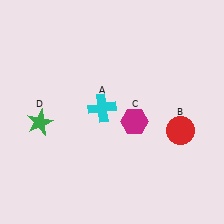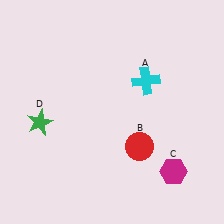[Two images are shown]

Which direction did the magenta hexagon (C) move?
The magenta hexagon (C) moved down.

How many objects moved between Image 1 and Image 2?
3 objects moved between the two images.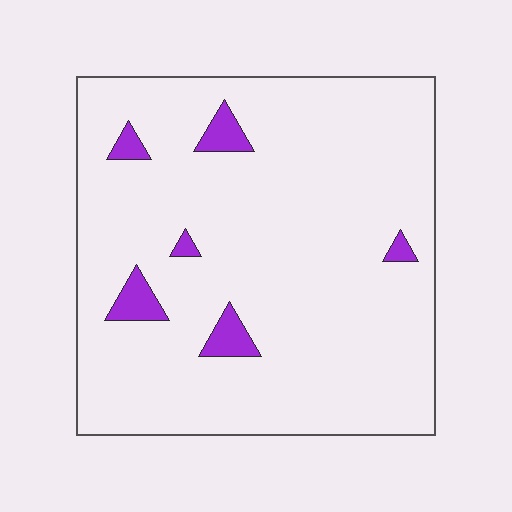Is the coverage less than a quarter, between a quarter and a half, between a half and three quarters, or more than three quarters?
Less than a quarter.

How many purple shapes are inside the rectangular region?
6.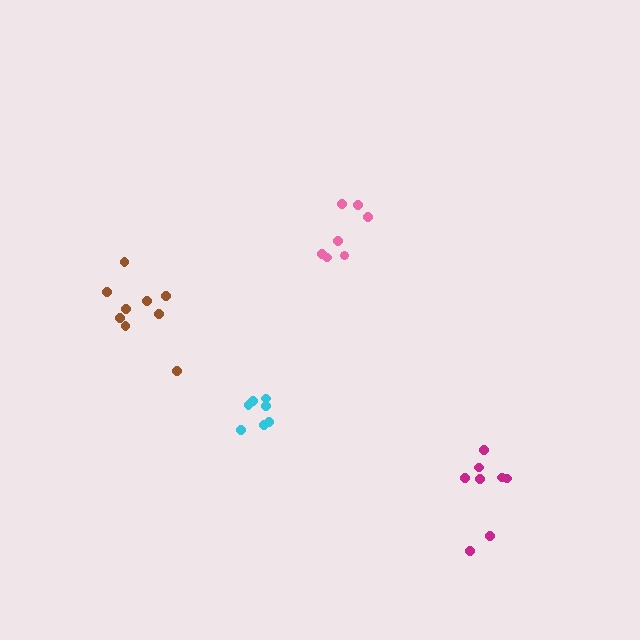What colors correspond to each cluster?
The clusters are colored: pink, cyan, magenta, brown.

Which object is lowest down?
The magenta cluster is bottommost.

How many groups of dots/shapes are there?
There are 4 groups.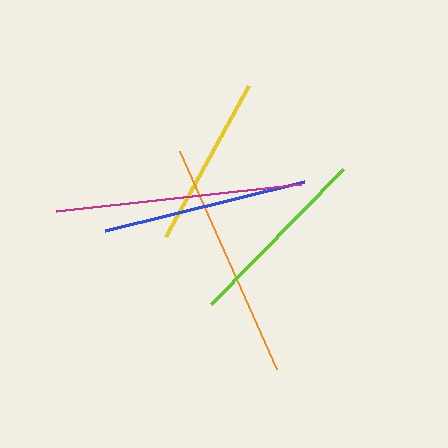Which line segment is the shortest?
The yellow line is the shortest at approximately 173 pixels.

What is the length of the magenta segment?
The magenta segment is approximately 247 pixels long.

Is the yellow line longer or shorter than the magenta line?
The magenta line is longer than the yellow line.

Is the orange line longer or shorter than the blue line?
The orange line is longer than the blue line.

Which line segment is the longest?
The magenta line is the longest at approximately 247 pixels.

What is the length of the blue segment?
The blue segment is approximately 205 pixels long.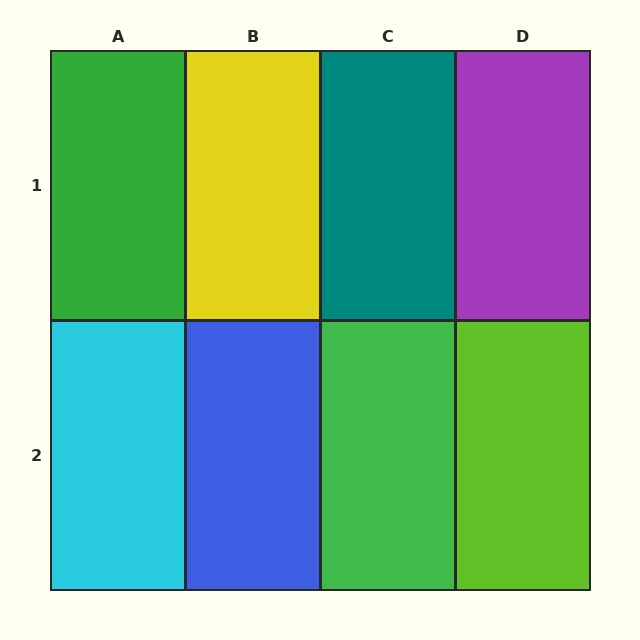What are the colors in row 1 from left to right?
Green, yellow, teal, purple.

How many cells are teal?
1 cell is teal.